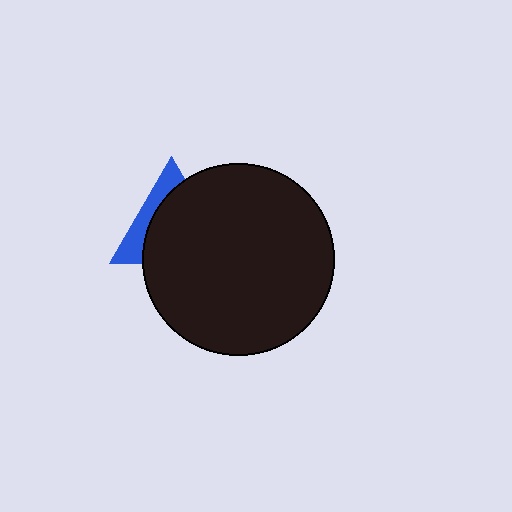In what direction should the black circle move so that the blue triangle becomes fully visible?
The black circle should move toward the lower-right. That is the shortest direction to clear the overlap and leave the blue triangle fully visible.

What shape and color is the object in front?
The object in front is a black circle.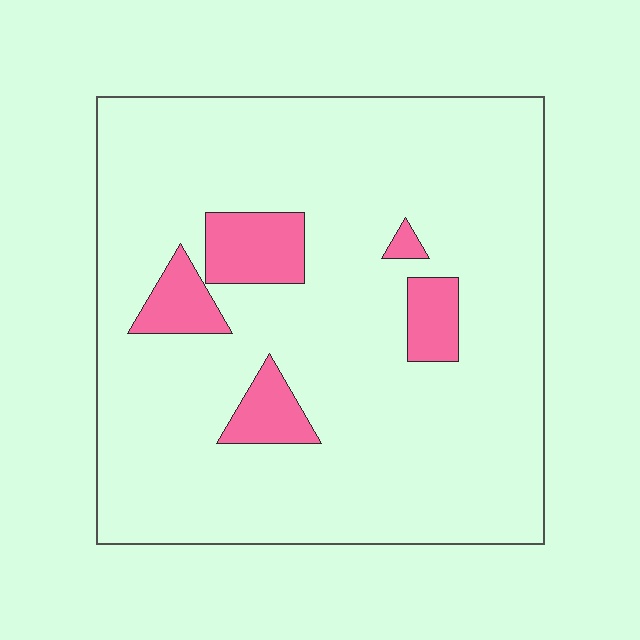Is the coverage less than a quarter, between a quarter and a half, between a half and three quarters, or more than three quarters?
Less than a quarter.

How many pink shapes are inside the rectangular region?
5.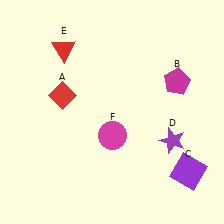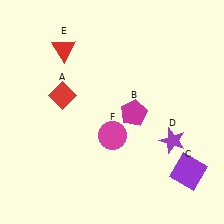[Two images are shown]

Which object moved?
The magenta pentagon (B) moved left.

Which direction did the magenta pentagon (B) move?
The magenta pentagon (B) moved left.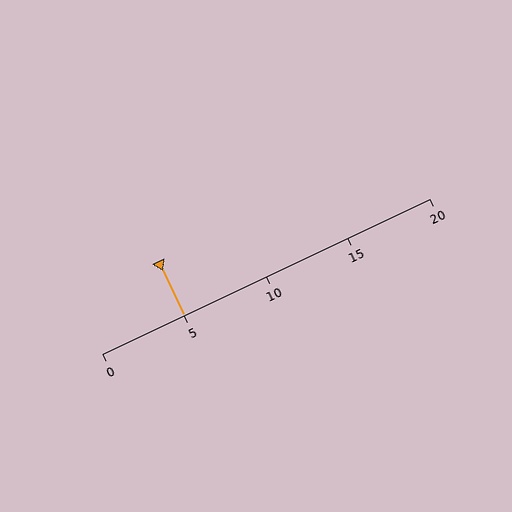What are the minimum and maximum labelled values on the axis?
The axis runs from 0 to 20.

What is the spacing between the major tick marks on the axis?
The major ticks are spaced 5 apart.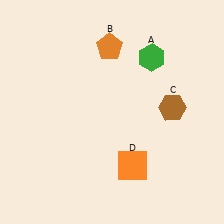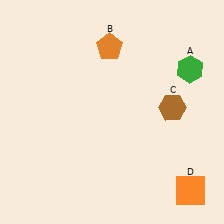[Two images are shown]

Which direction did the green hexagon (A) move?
The green hexagon (A) moved right.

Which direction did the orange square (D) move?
The orange square (D) moved right.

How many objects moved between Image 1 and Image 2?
2 objects moved between the two images.